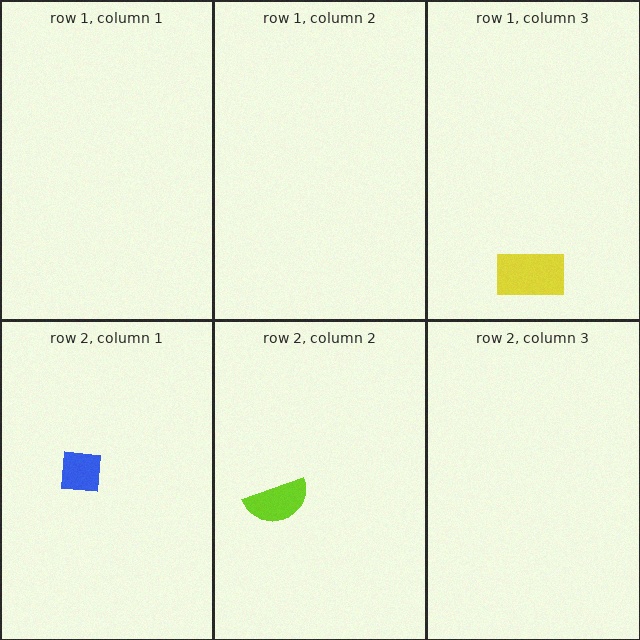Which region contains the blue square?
The row 2, column 1 region.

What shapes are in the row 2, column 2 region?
The lime semicircle.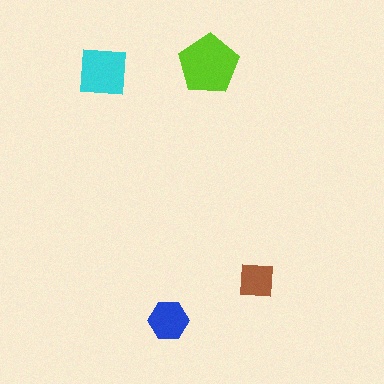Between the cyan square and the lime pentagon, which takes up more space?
The lime pentagon.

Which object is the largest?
The lime pentagon.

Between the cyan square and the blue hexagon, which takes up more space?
The cyan square.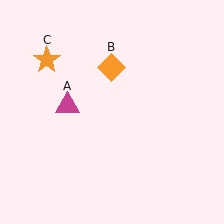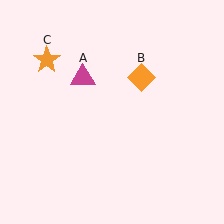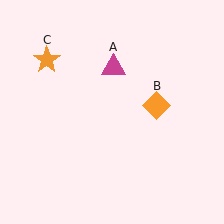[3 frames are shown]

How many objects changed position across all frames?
2 objects changed position: magenta triangle (object A), orange diamond (object B).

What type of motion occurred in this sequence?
The magenta triangle (object A), orange diamond (object B) rotated clockwise around the center of the scene.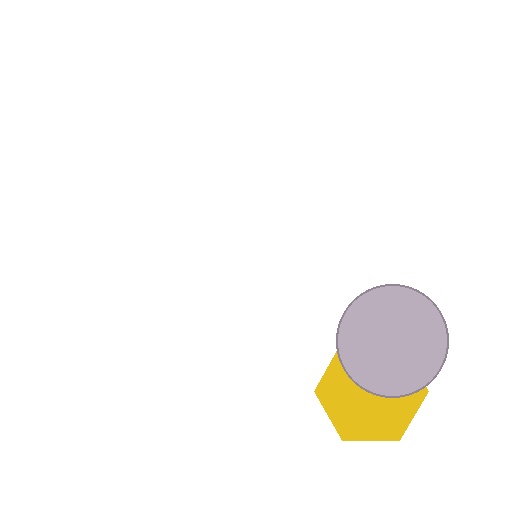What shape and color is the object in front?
The object in front is a light gray circle.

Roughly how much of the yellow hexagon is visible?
About half of it is visible (roughly 58%).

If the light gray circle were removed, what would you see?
You would see the complete yellow hexagon.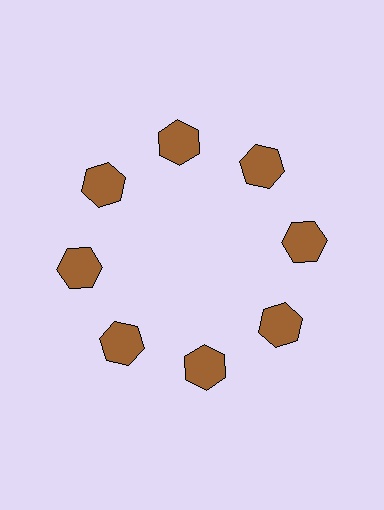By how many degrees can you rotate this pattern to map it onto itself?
The pattern maps onto itself every 45 degrees of rotation.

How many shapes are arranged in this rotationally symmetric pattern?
There are 8 shapes, arranged in 8 groups of 1.